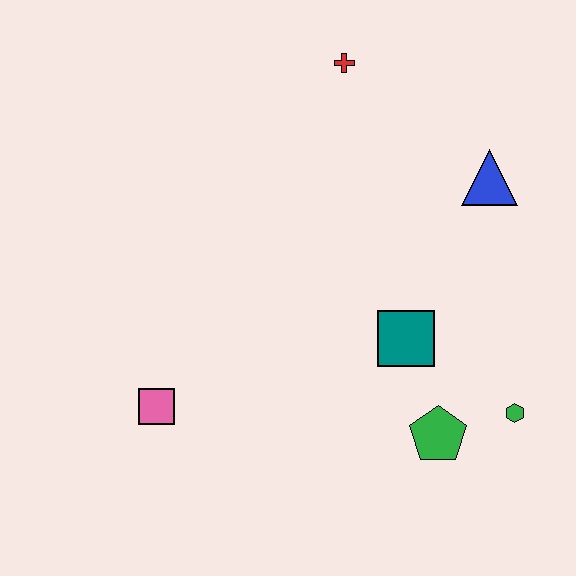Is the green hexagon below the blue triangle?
Yes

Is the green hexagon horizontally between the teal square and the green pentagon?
No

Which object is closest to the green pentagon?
The green hexagon is closest to the green pentagon.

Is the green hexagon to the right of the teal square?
Yes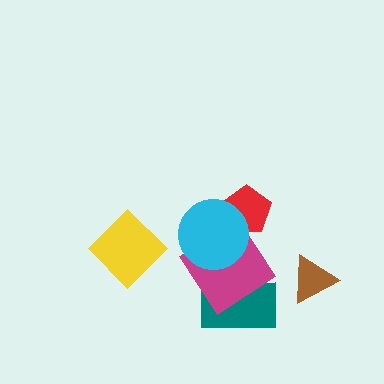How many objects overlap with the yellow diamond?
0 objects overlap with the yellow diamond.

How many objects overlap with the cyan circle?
2 objects overlap with the cyan circle.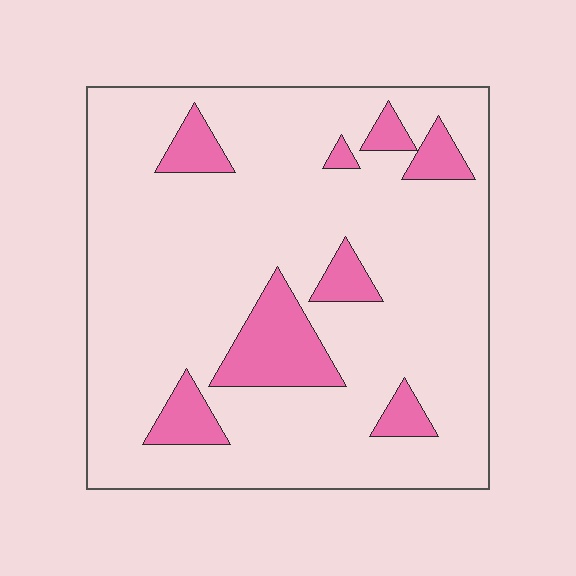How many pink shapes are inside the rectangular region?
8.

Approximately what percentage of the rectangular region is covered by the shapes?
Approximately 15%.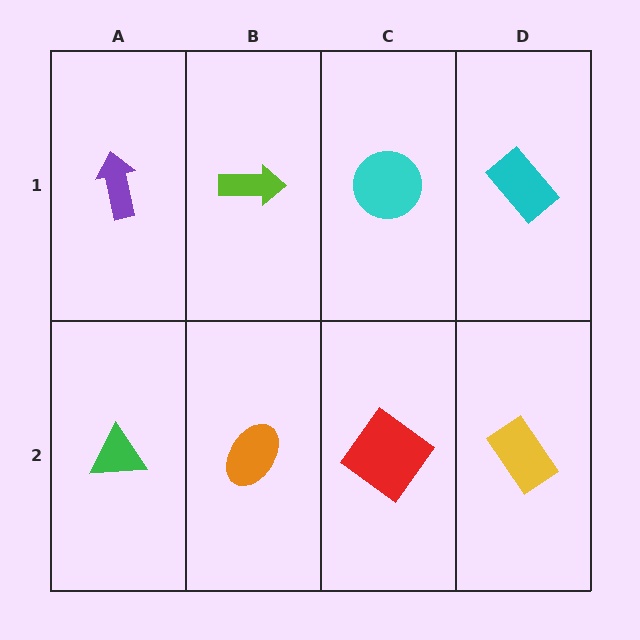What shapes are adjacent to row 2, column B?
A lime arrow (row 1, column B), a green triangle (row 2, column A), a red diamond (row 2, column C).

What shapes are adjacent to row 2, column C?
A cyan circle (row 1, column C), an orange ellipse (row 2, column B), a yellow rectangle (row 2, column D).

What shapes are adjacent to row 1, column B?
An orange ellipse (row 2, column B), a purple arrow (row 1, column A), a cyan circle (row 1, column C).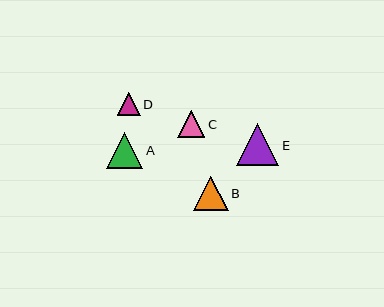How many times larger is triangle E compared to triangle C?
Triangle E is approximately 1.5 times the size of triangle C.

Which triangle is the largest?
Triangle E is the largest with a size of approximately 42 pixels.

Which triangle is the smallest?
Triangle D is the smallest with a size of approximately 23 pixels.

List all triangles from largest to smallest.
From largest to smallest: E, A, B, C, D.